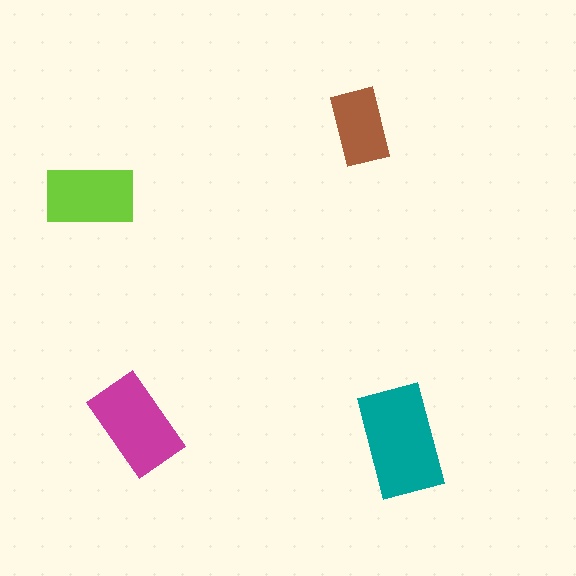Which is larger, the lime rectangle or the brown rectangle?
The lime one.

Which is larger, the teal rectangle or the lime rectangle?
The teal one.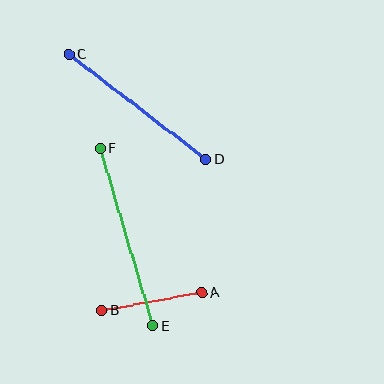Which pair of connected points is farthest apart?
Points E and F are farthest apart.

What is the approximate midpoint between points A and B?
The midpoint is at approximately (152, 302) pixels.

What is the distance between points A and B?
The distance is approximately 102 pixels.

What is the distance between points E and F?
The distance is approximately 185 pixels.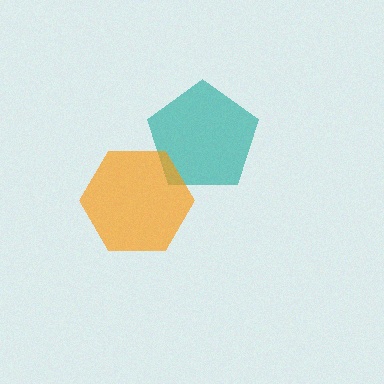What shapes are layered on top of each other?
The layered shapes are: a teal pentagon, an orange hexagon.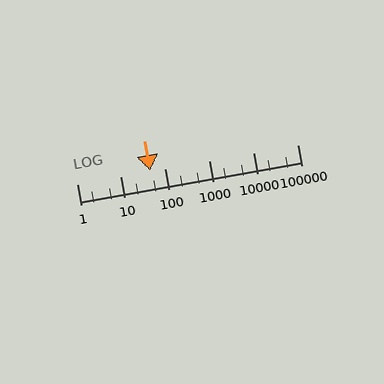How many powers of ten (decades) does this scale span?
The scale spans 5 decades, from 1 to 100000.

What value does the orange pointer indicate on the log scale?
The pointer indicates approximately 45.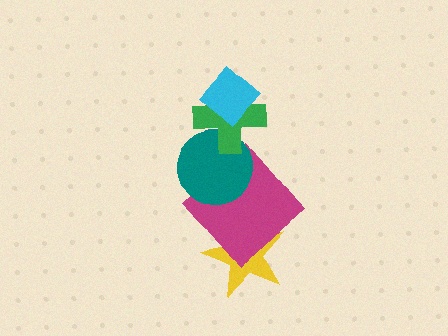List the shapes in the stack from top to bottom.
From top to bottom: the cyan diamond, the green cross, the teal circle, the magenta diamond, the yellow star.